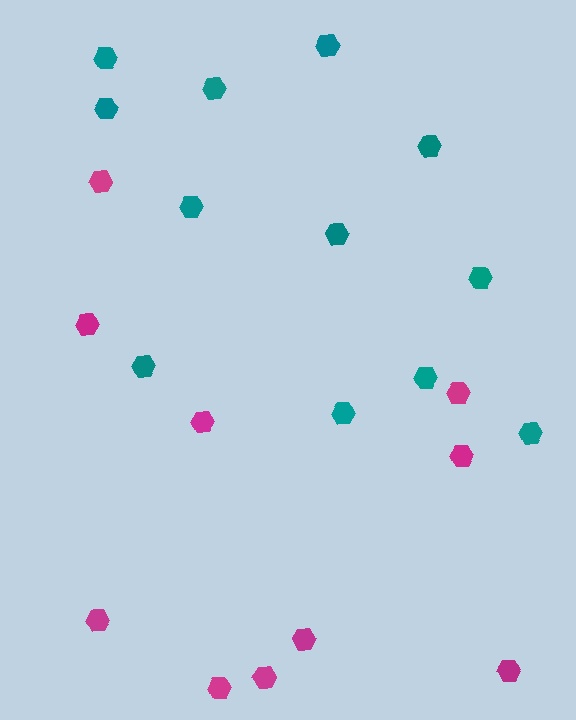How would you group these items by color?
There are 2 groups: one group of teal hexagons (12) and one group of magenta hexagons (10).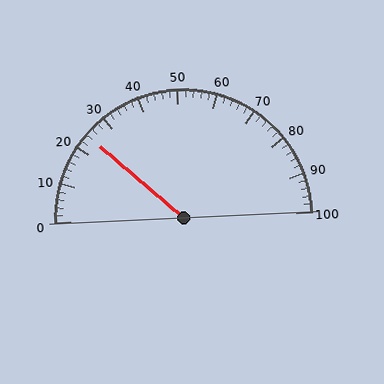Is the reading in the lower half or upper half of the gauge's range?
The reading is in the lower half of the range (0 to 100).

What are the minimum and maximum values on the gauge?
The gauge ranges from 0 to 100.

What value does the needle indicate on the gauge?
The needle indicates approximately 24.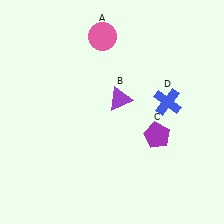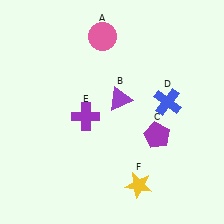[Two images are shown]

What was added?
A purple cross (E), a yellow star (F) were added in Image 2.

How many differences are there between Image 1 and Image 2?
There are 2 differences between the two images.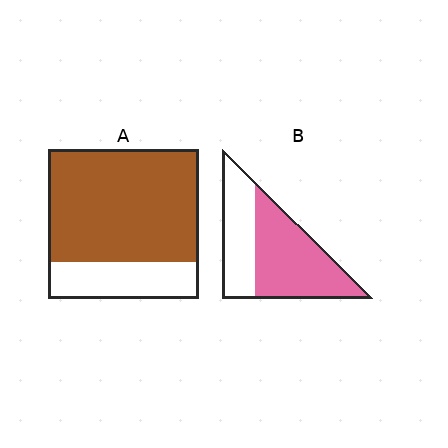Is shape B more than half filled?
Yes.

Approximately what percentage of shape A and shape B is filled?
A is approximately 75% and B is approximately 60%.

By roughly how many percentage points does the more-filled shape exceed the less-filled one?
By roughly 15 percentage points (A over B).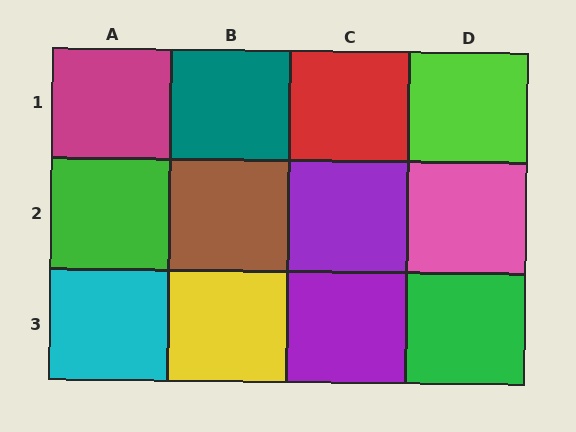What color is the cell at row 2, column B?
Brown.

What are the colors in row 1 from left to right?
Magenta, teal, red, lime.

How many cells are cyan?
1 cell is cyan.